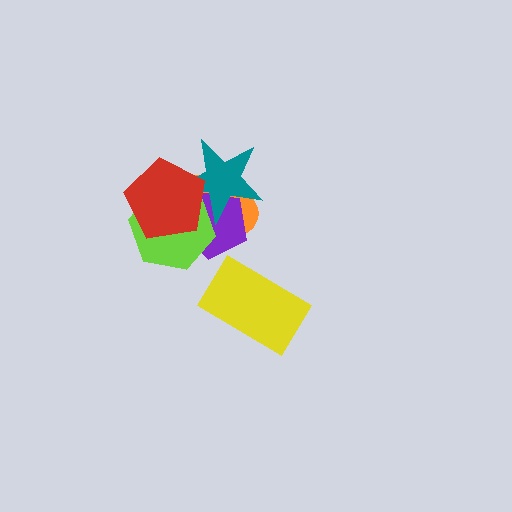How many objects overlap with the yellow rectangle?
0 objects overlap with the yellow rectangle.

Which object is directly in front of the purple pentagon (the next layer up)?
The lime hexagon is directly in front of the purple pentagon.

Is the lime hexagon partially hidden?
Yes, it is partially covered by another shape.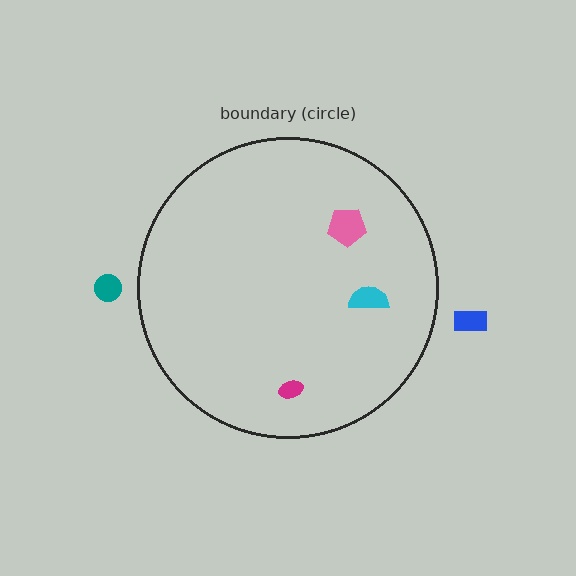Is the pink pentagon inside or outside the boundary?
Inside.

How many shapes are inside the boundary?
3 inside, 2 outside.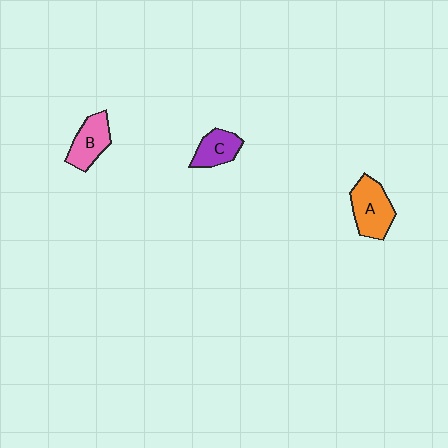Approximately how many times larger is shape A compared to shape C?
Approximately 1.4 times.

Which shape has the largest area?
Shape A (orange).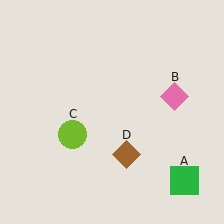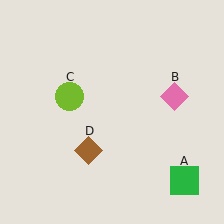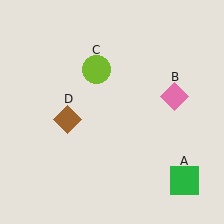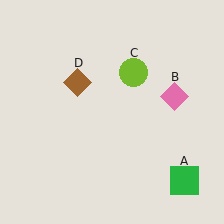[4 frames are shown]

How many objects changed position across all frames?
2 objects changed position: lime circle (object C), brown diamond (object D).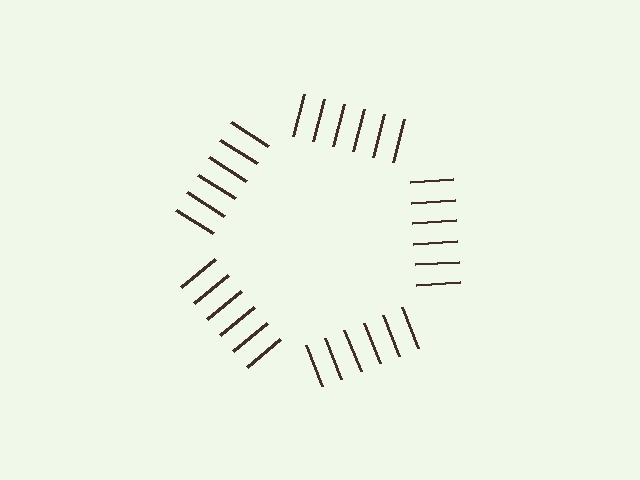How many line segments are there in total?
30 — 6 along each of the 5 edges.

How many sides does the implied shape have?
5 sides — the line-ends trace a pentagon.